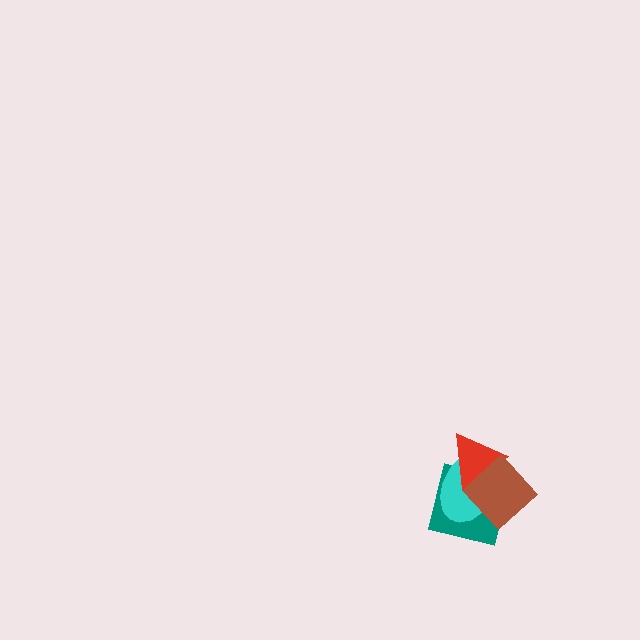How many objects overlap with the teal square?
3 objects overlap with the teal square.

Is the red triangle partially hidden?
Yes, it is partially covered by another shape.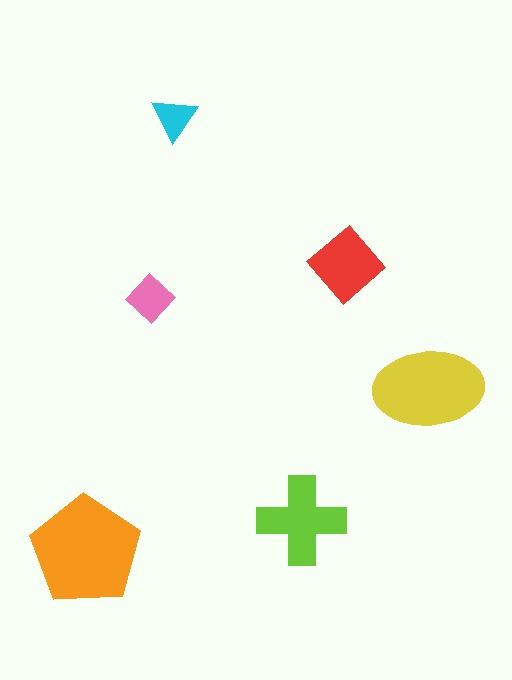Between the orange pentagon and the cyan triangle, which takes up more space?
The orange pentagon.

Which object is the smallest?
The cyan triangle.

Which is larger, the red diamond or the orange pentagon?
The orange pentagon.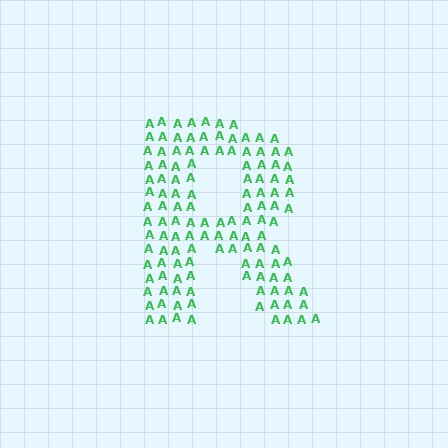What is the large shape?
The large shape is the letter R.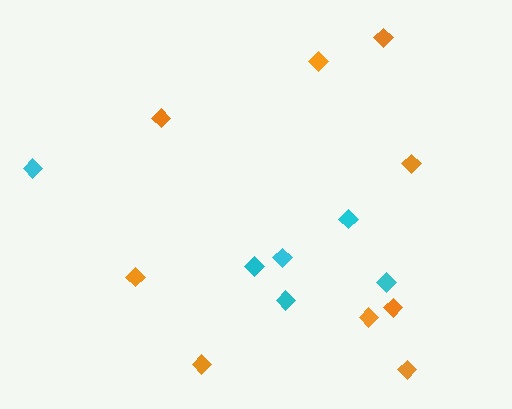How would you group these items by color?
There are 2 groups: one group of cyan diamonds (6) and one group of orange diamonds (9).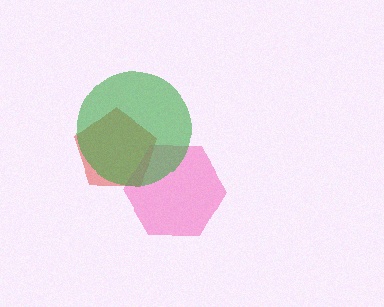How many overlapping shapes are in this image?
There are 3 overlapping shapes in the image.